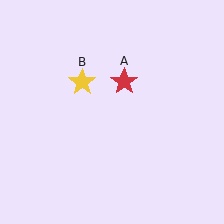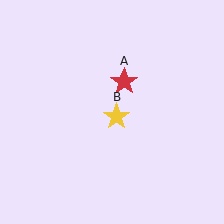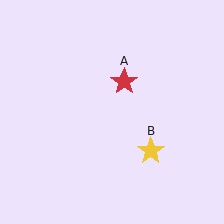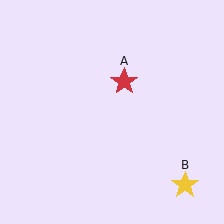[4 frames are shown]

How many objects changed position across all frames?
1 object changed position: yellow star (object B).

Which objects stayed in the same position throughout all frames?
Red star (object A) remained stationary.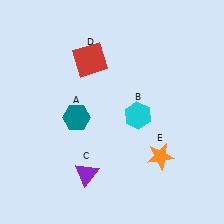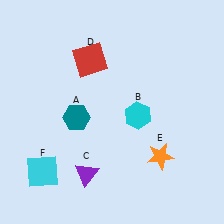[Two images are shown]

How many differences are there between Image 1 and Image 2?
There is 1 difference between the two images.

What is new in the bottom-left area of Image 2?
A cyan square (F) was added in the bottom-left area of Image 2.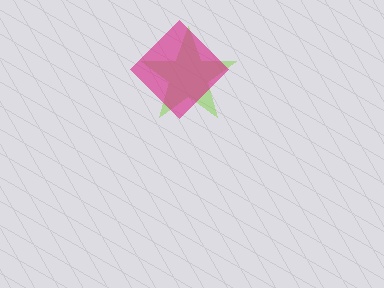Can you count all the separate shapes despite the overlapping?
Yes, there are 2 separate shapes.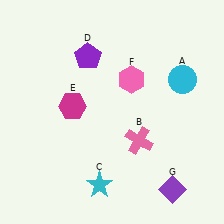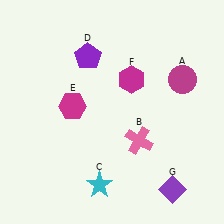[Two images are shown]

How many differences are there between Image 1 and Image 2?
There are 2 differences between the two images.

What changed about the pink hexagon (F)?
In Image 1, F is pink. In Image 2, it changed to magenta.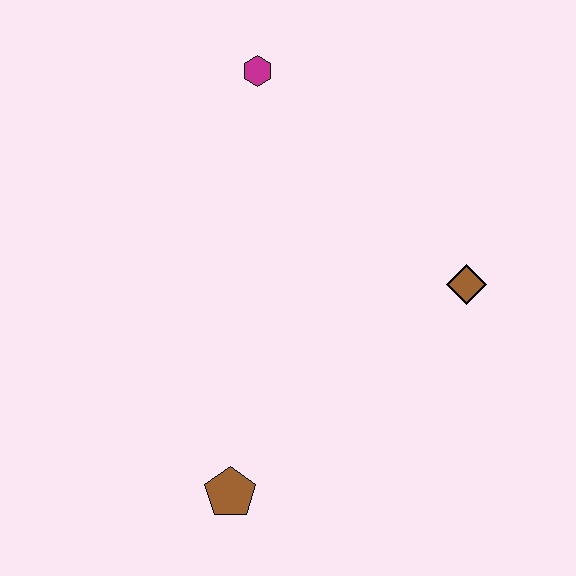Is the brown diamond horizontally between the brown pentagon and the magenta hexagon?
No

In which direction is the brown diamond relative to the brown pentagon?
The brown diamond is to the right of the brown pentagon.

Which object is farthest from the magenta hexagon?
The brown pentagon is farthest from the magenta hexagon.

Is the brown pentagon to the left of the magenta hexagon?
Yes